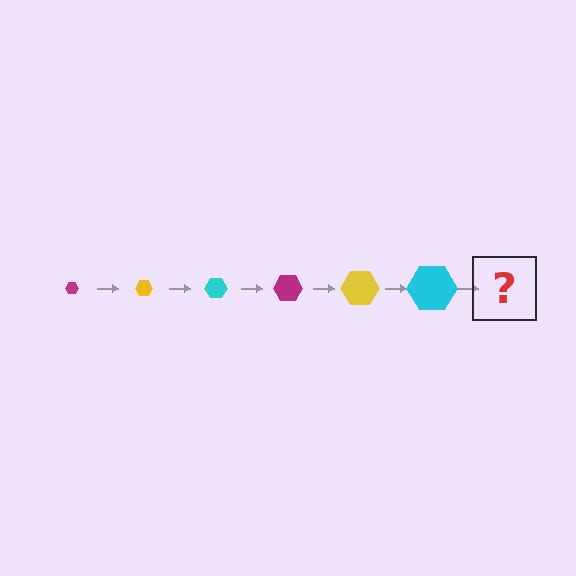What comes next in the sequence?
The next element should be a magenta hexagon, larger than the previous one.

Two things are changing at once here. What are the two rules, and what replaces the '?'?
The two rules are that the hexagon grows larger each step and the color cycles through magenta, yellow, and cyan. The '?' should be a magenta hexagon, larger than the previous one.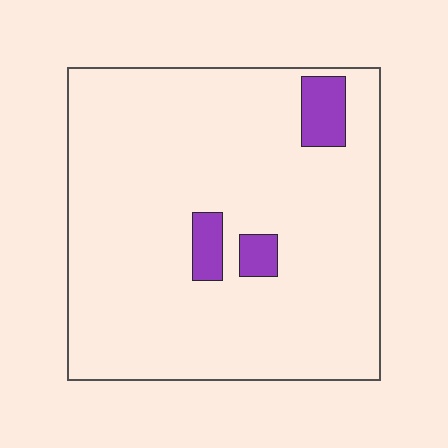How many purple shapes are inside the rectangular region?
3.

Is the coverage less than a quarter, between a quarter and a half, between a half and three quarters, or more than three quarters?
Less than a quarter.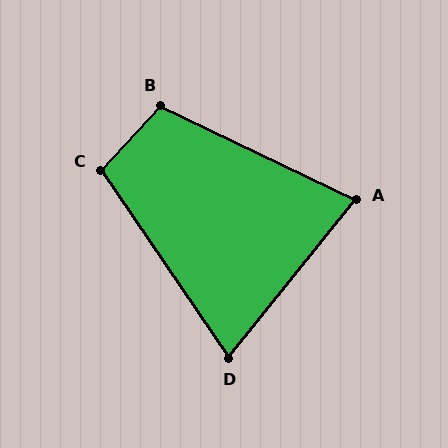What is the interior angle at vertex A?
Approximately 77 degrees (acute).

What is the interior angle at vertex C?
Approximately 103 degrees (obtuse).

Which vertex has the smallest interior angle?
D, at approximately 73 degrees.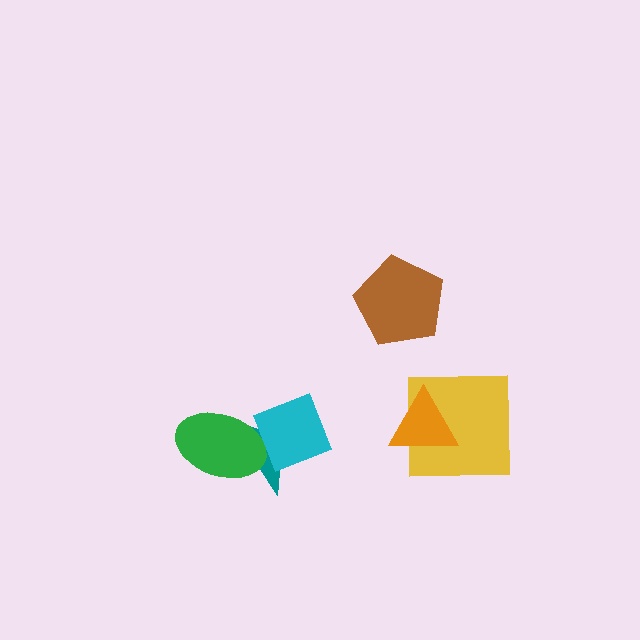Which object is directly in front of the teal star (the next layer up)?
The green ellipse is directly in front of the teal star.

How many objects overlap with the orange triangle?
1 object overlaps with the orange triangle.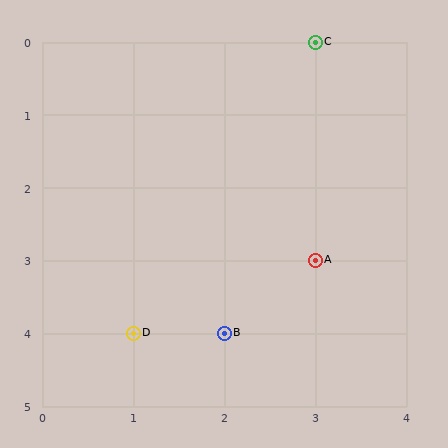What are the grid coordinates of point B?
Point B is at grid coordinates (2, 4).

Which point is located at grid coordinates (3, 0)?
Point C is at (3, 0).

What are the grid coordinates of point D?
Point D is at grid coordinates (1, 4).